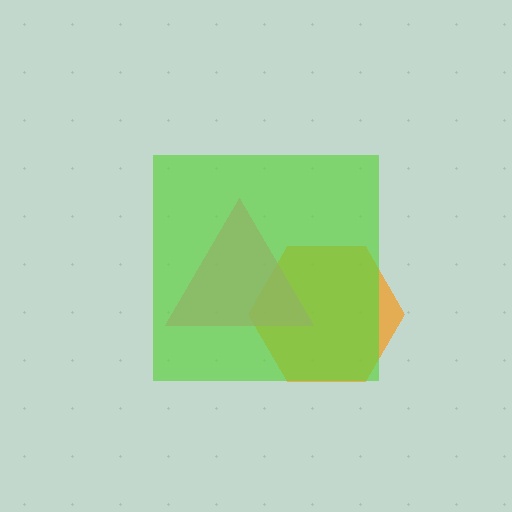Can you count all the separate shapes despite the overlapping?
Yes, there are 3 separate shapes.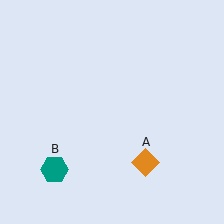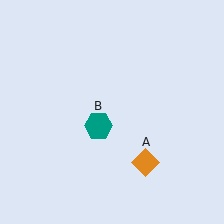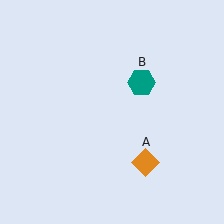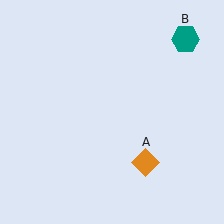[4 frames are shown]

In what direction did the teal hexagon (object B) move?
The teal hexagon (object B) moved up and to the right.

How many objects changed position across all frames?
1 object changed position: teal hexagon (object B).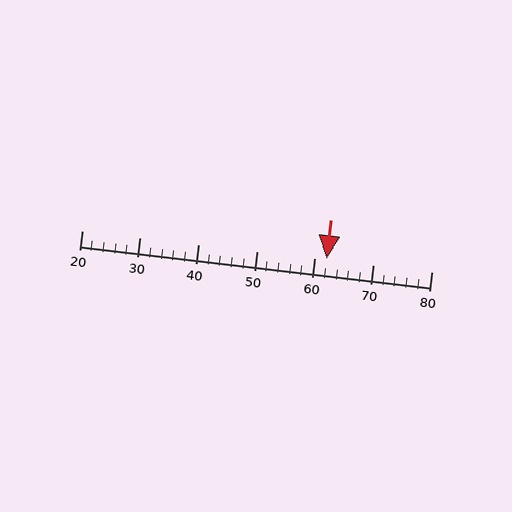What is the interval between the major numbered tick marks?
The major tick marks are spaced 10 units apart.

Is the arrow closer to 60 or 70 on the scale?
The arrow is closer to 60.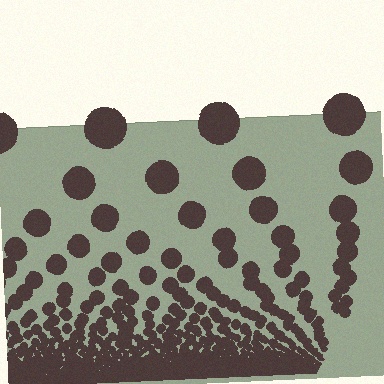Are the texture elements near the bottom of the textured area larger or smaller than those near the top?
Smaller. The gradient is inverted — elements near the bottom are smaller and denser.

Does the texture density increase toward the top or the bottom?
Density increases toward the bottom.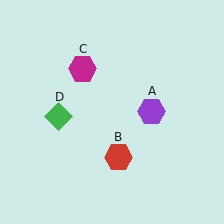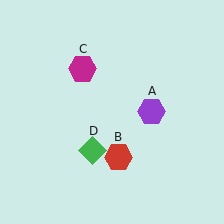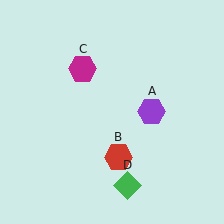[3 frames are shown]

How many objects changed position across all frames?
1 object changed position: green diamond (object D).